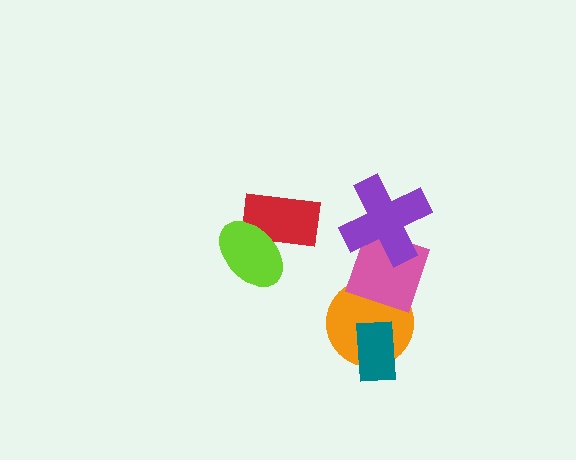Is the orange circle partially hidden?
Yes, it is partially covered by another shape.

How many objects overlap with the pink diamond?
2 objects overlap with the pink diamond.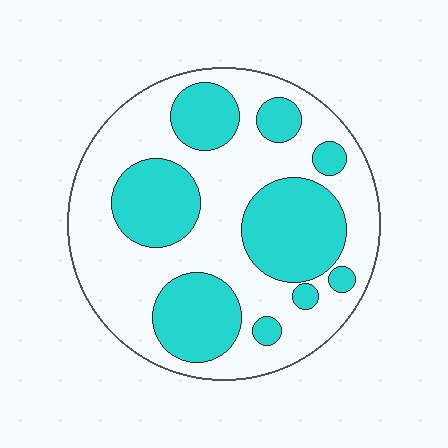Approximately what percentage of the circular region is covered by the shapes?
Approximately 40%.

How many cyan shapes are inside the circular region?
9.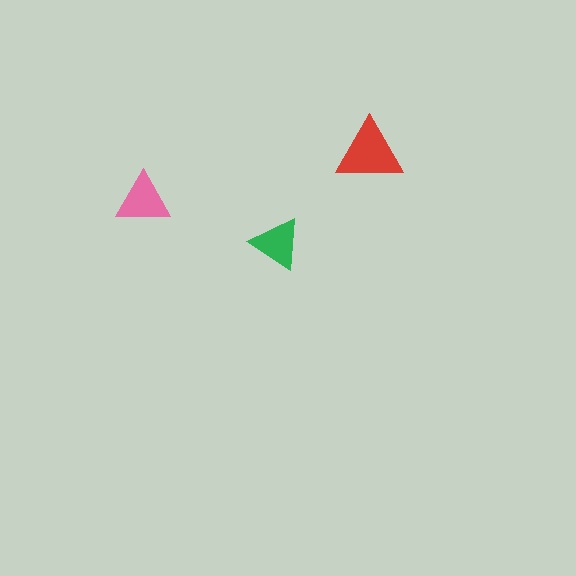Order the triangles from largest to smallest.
the red one, the pink one, the green one.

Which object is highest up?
The red triangle is topmost.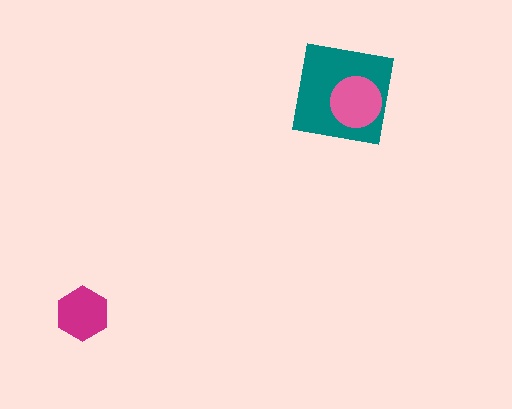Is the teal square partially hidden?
Yes, it is partially covered by another shape.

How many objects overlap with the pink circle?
1 object overlaps with the pink circle.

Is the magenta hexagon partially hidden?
No, no other shape covers it.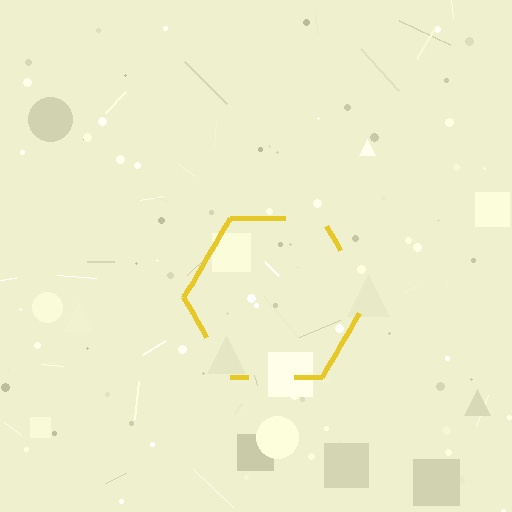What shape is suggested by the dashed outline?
The dashed outline suggests a hexagon.